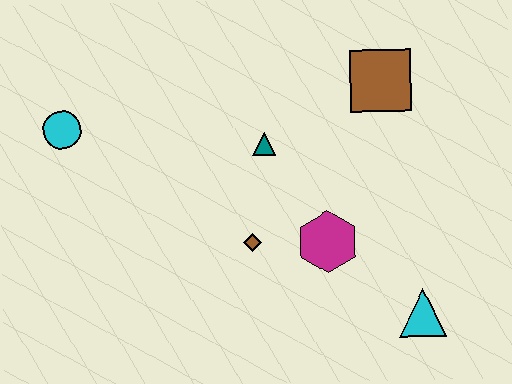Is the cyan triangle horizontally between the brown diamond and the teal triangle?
No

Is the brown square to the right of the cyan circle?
Yes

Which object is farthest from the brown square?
The cyan circle is farthest from the brown square.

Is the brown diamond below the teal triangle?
Yes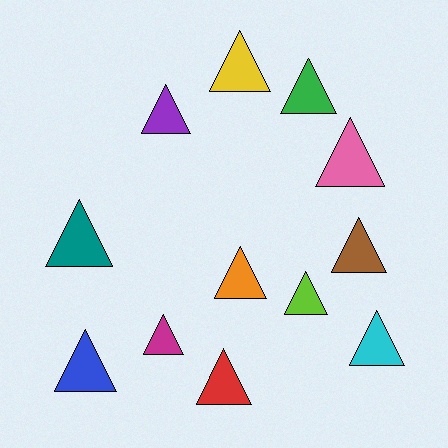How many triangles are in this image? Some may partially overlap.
There are 12 triangles.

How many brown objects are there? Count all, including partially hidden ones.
There is 1 brown object.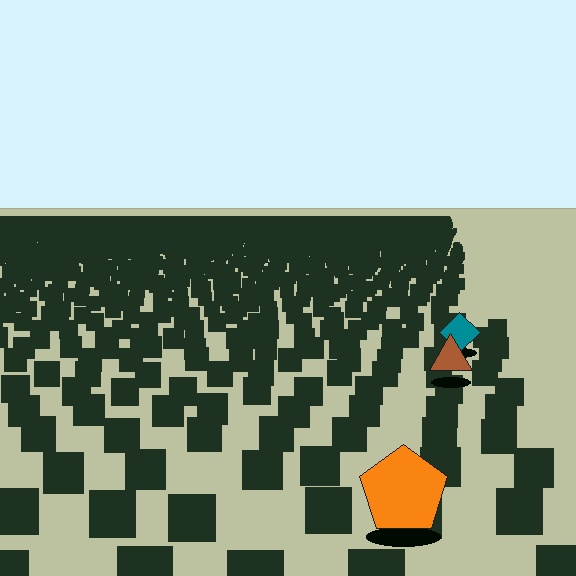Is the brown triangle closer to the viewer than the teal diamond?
Yes. The brown triangle is closer — you can tell from the texture gradient: the ground texture is coarser near it.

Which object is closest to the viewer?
The orange pentagon is closest. The texture marks near it are larger and more spread out.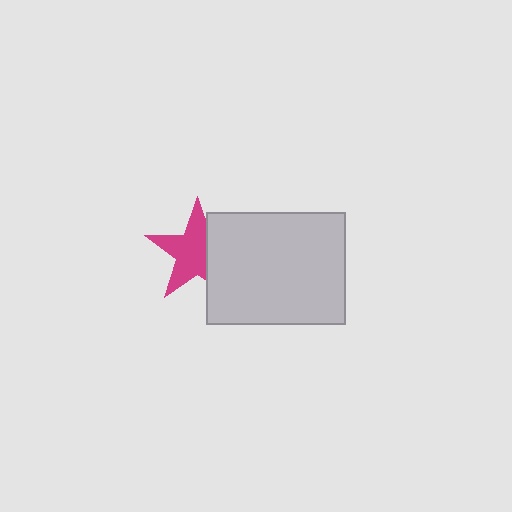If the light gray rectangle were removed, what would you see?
You would see the complete magenta star.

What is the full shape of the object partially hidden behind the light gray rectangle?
The partially hidden object is a magenta star.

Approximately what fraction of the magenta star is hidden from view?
Roughly 35% of the magenta star is hidden behind the light gray rectangle.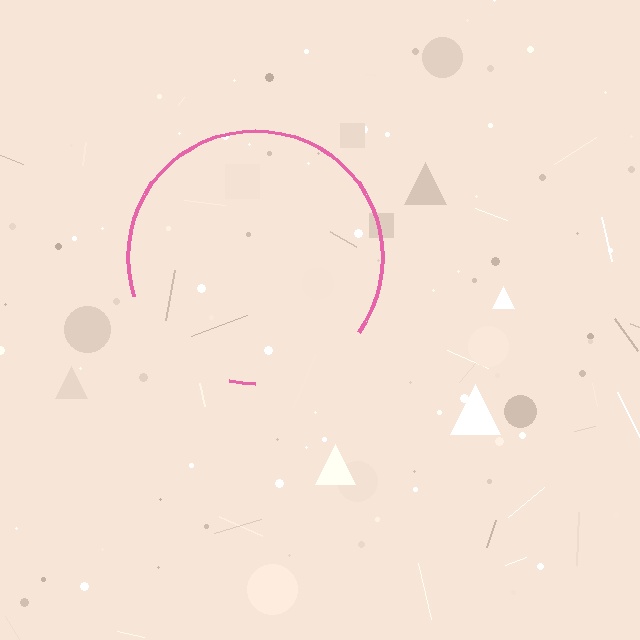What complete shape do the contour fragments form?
The contour fragments form a circle.